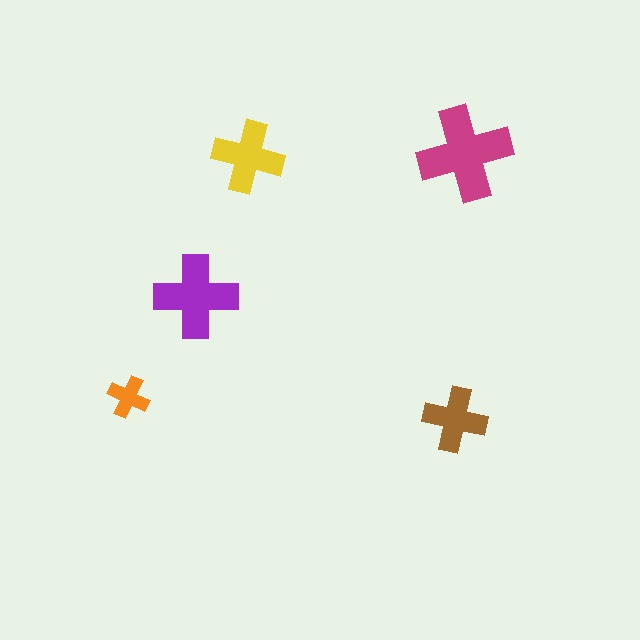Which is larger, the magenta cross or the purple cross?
The magenta one.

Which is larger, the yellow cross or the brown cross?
The yellow one.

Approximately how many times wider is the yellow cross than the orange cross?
About 1.5 times wider.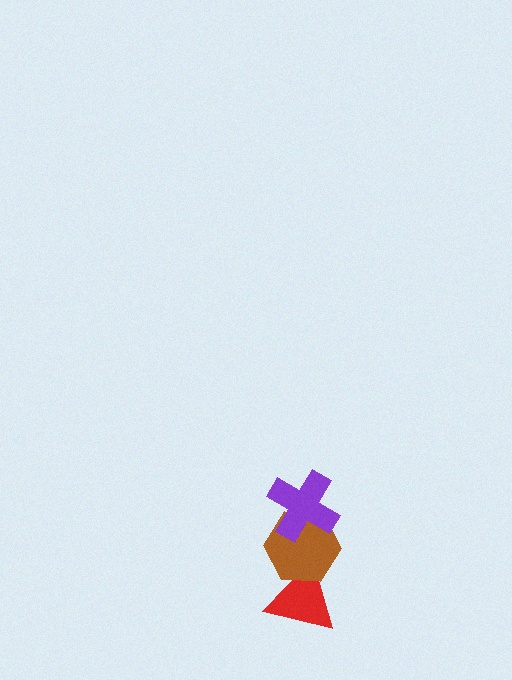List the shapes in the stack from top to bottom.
From top to bottom: the purple cross, the brown hexagon, the red triangle.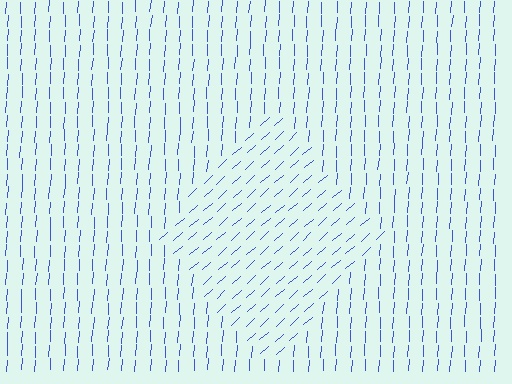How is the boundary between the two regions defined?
The boundary is defined purely by a change in line orientation (approximately 45 degrees difference). All lines are the same color and thickness.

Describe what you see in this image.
The image is filled with small blue line segments. A diamond region in the image has lines oriented differently from the surrounding lines, creating a visible texture boundary.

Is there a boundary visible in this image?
Yes, there is a texture boundary formed by a change in line orientation.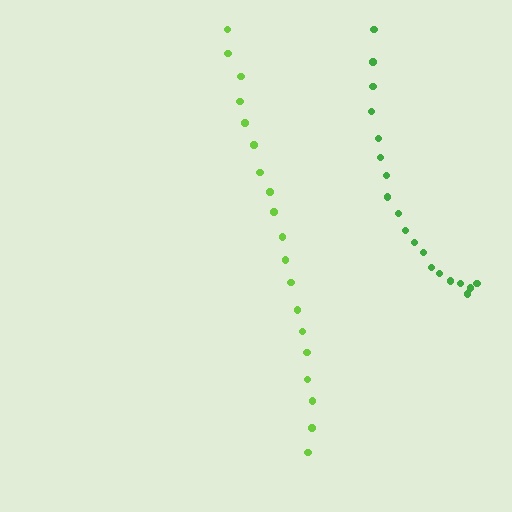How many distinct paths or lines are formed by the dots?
There are 2 distinct paths.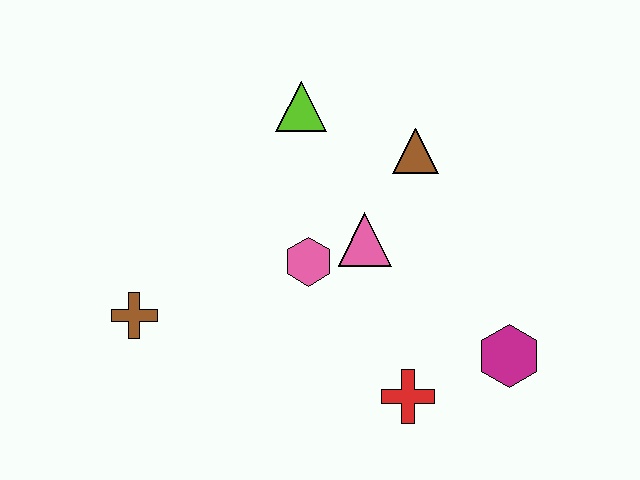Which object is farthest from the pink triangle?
The brown cross is farthest from the pink triangle.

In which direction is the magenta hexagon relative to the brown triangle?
The magenta hexagon is below the brown triangle.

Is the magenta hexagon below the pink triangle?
Yes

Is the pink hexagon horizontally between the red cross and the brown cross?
Yes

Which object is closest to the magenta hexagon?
The red cross is closest to the magenta hexagon.